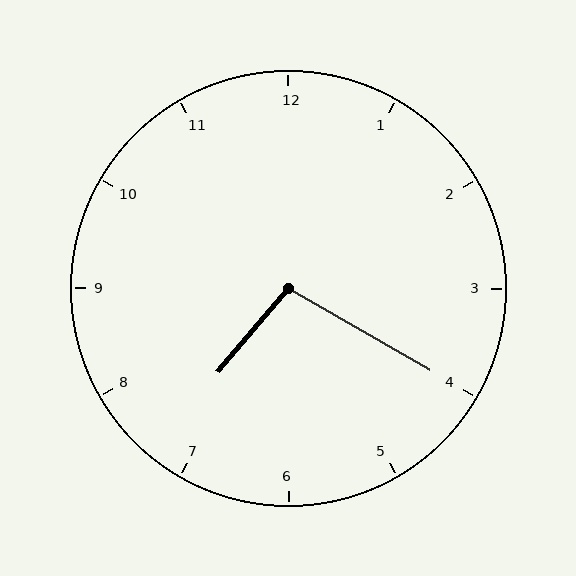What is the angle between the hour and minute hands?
Approximately 100 degrees.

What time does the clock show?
7:20.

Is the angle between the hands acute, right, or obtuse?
It is obtuse.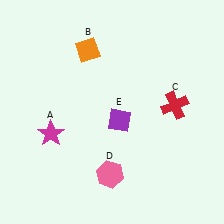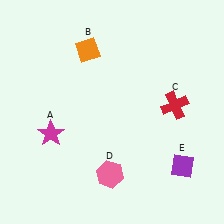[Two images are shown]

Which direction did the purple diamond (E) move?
The purple diamond (E) moved right.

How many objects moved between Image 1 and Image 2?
1 object moved between the two images.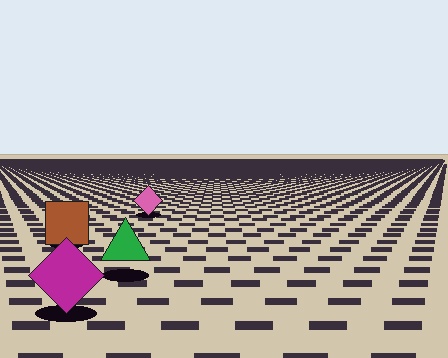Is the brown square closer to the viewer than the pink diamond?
Yes. The brown square is closer — you can tell from the texture gradient: the ground texture is coarser near it.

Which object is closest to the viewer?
The magenta diamond is closest. The texture marks near it are larger and more spread out.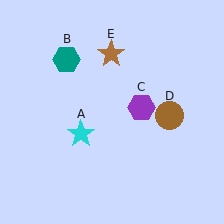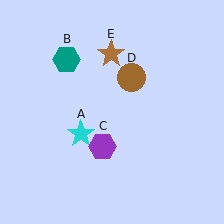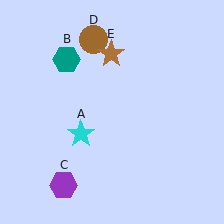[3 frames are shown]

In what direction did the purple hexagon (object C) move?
The purple hexagon (object C) moved down and to the left.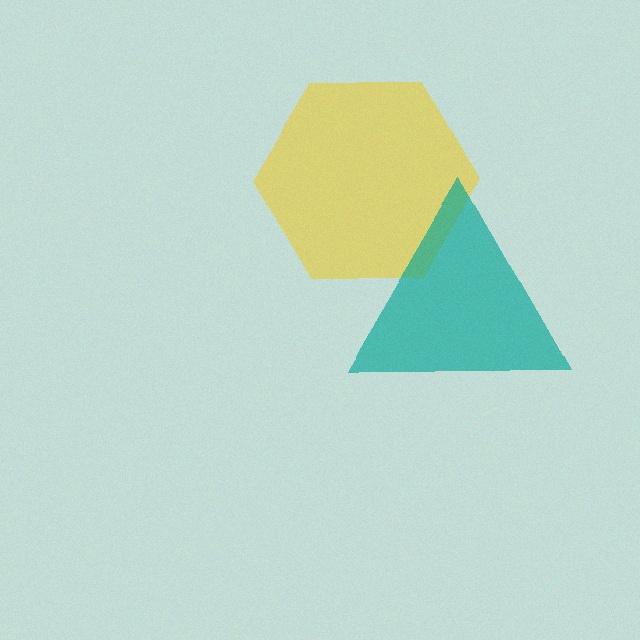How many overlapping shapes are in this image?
There are 2 overlapping shapes in the image.